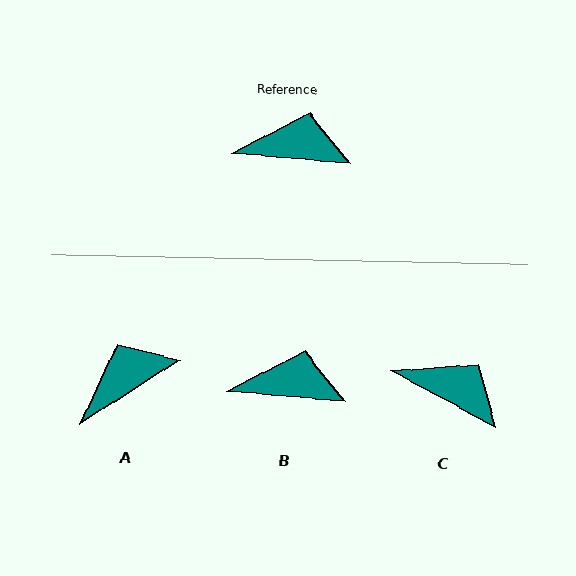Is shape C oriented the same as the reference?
No, it is off by about 23 degrees.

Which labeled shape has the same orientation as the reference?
B.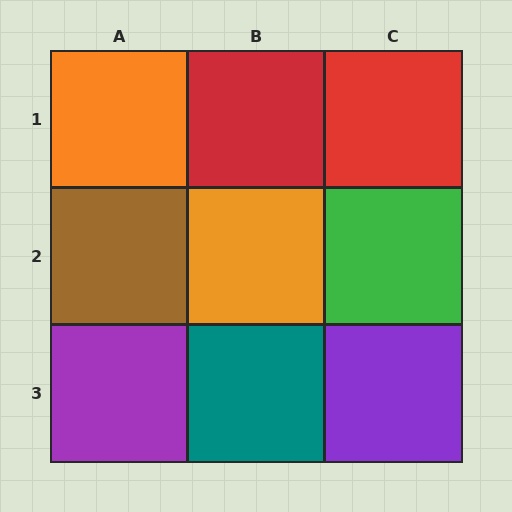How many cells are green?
1 cell is green.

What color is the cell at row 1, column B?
Red.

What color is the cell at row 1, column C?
Red.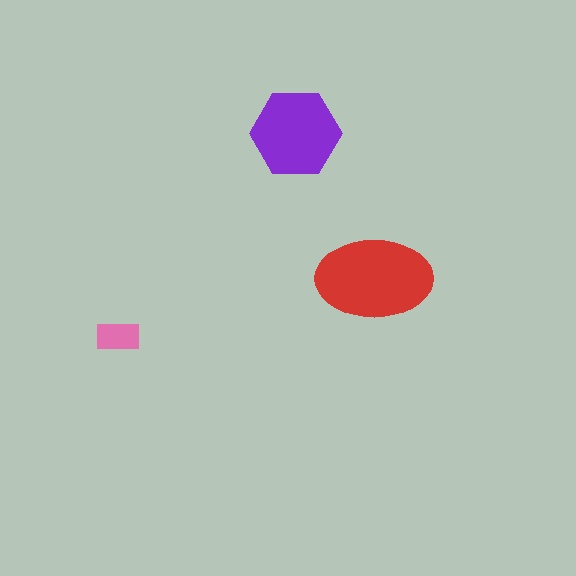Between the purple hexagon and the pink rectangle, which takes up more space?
The purple hexagon.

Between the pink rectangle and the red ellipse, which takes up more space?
The red ellipse.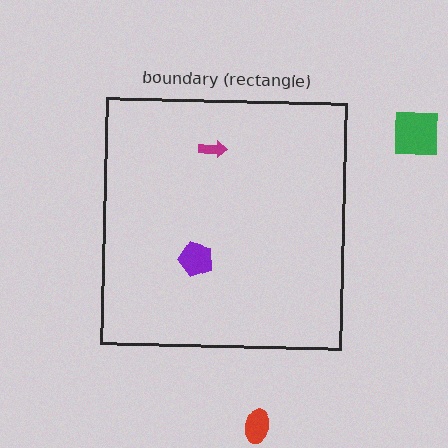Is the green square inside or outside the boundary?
Outside.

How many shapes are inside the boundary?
2 inside, 2 outside.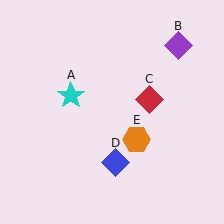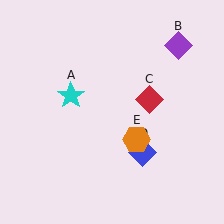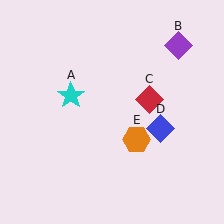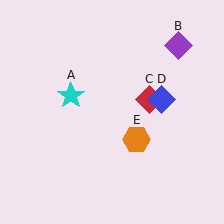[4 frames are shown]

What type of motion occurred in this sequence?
The blue diamond (object D) rotated counterclockwise around the center of the scene.